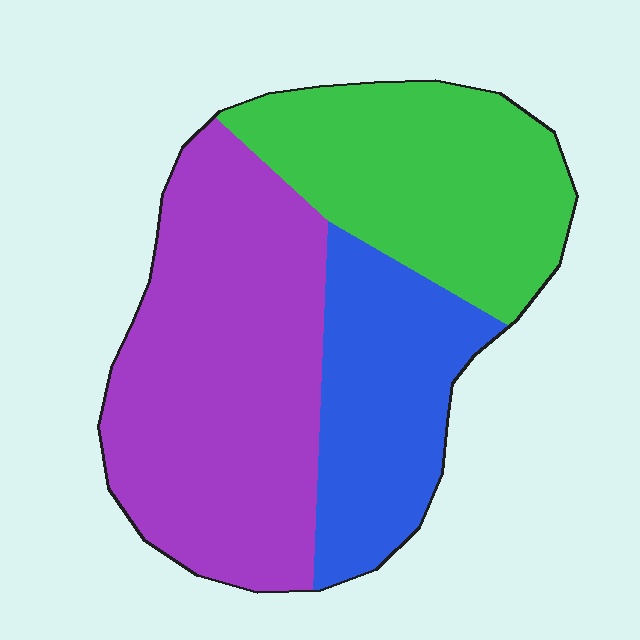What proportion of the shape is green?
Green covers about 30% of the shape.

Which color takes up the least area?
Blue, at roughly 25%.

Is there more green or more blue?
Green.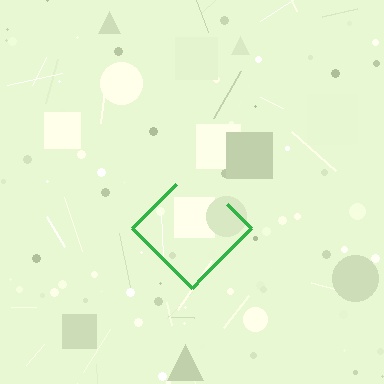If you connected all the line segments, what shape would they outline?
They would outline a diamond.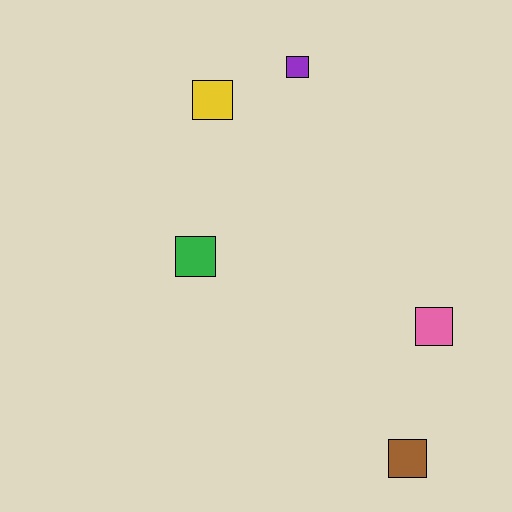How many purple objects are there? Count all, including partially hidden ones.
There is 1 purple object.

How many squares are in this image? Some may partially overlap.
There are 5 squares.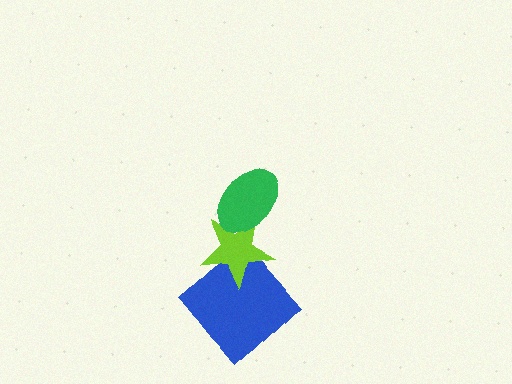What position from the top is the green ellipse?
The green ellipse is 1st from the top.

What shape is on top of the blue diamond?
The lime star is on top of the blue diamond.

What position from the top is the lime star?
The lime star is 2nd from the top.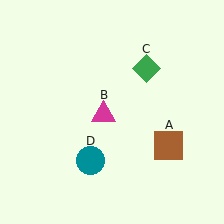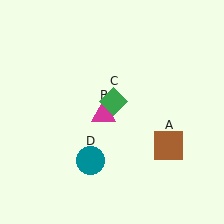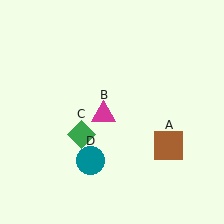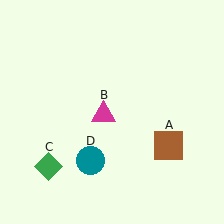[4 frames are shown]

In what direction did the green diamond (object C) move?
The green diamond (object C) moved down and to the left.